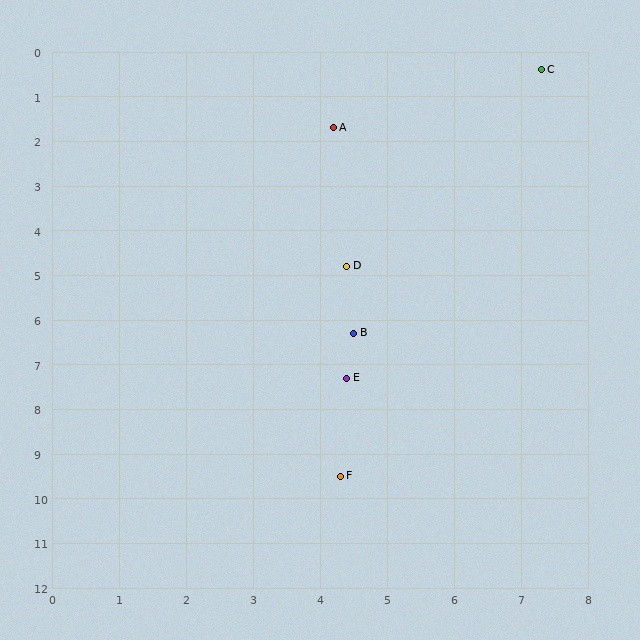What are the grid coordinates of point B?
Point B is at approximately (4.5, 6.3).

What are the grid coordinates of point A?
Point A is at approximately (4.2, 1.7).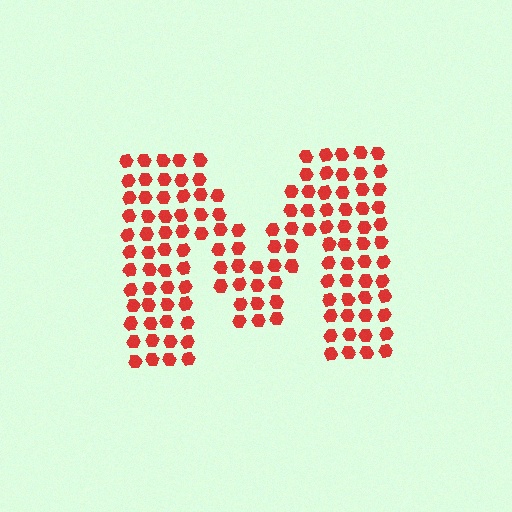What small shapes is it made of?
It is made of small hexagons.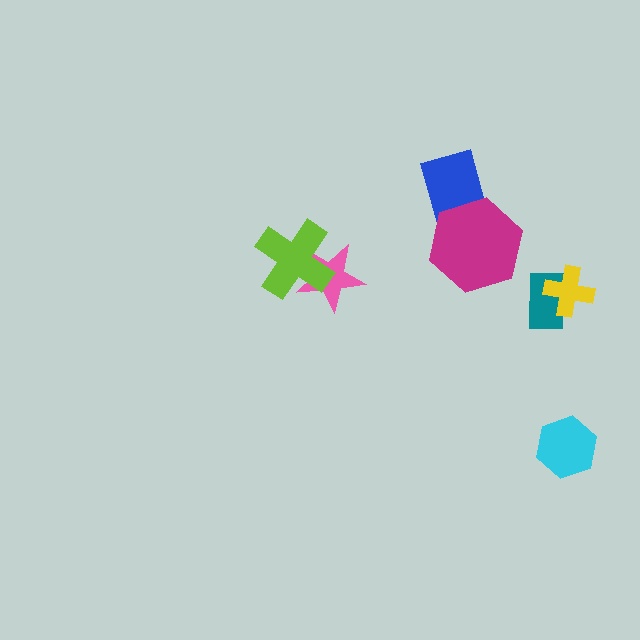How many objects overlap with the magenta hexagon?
1 object overlaps with the magenta hexagon.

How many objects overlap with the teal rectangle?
1 object overlaps with the teal rectangle.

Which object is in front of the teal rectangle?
The yellow cross is in front of the teal rectangle.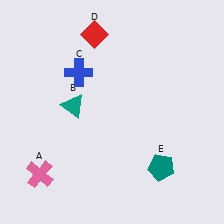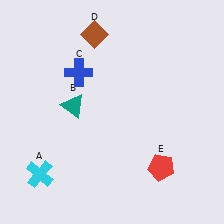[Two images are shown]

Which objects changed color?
A changed from pink to cyan. D changed from red to brown. E changed from teal to red.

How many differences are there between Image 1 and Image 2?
There are 3 differences between the two images.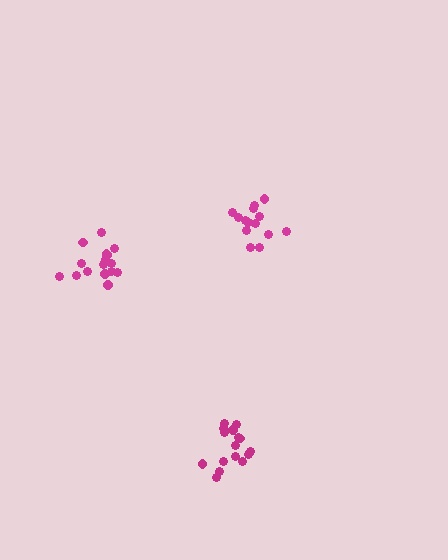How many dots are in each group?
Group 1: 16 dots, Group 2: 14 dots, Group 3: 16 dots (46 total).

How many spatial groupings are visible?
There are 3 spatial groupings.